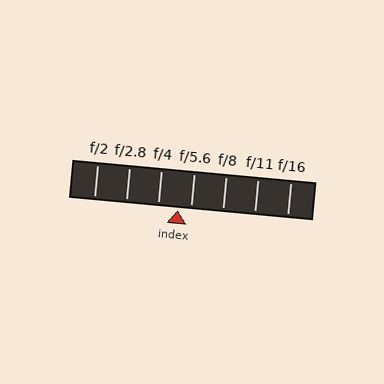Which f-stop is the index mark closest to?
The index mark is closest to f/5.6.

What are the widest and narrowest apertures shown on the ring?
The widest aperture shown is f/2 and the narrowest is f/16.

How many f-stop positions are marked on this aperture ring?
There are 7 f-stop positions marked.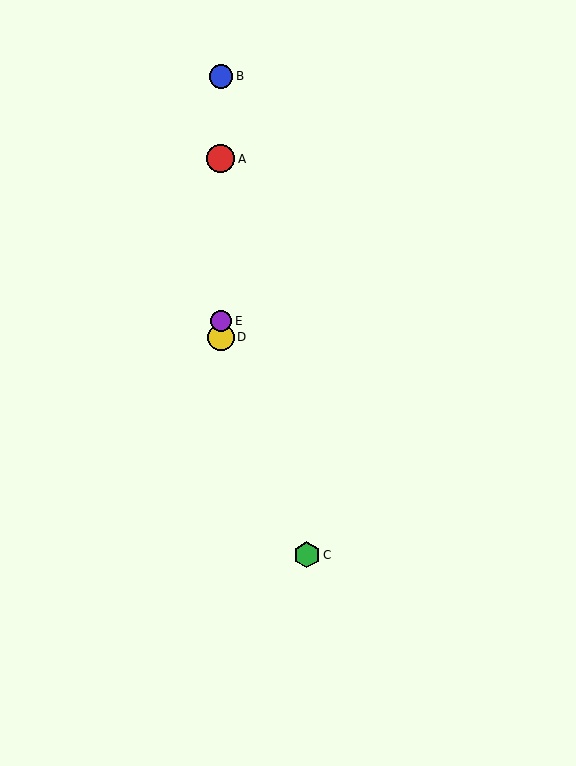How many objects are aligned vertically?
4 objects (A, B, D, E) are aligned vertically.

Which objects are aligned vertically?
Objects A, B, D, E are aligned vertically.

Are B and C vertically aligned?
No, B is at x≈221 and C is at x≈307.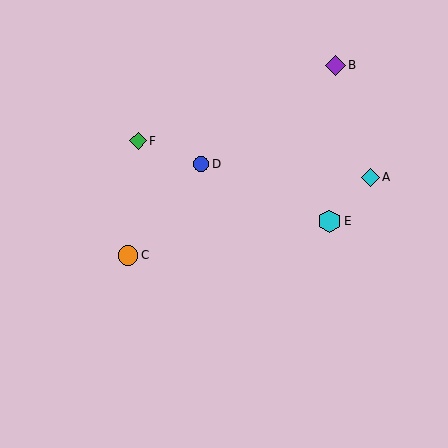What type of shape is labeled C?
Shape C is an orange circle.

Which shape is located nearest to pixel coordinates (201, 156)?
The blue circle (labeled D) at (201, 164) is nearest to that location.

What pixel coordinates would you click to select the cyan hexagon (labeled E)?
Click at (329, 221) to select the cyan hexagon E.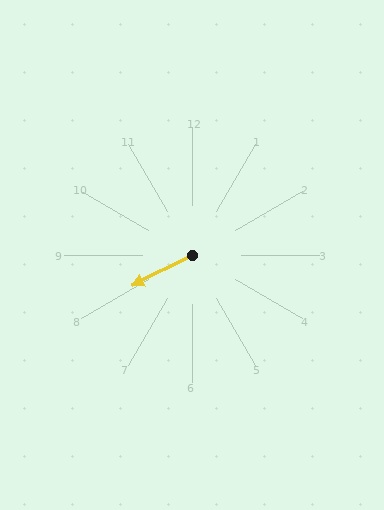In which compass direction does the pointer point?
Southwest.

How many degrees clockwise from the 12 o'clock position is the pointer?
Approximately 243 degrees.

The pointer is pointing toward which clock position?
Roughly 8 o'clock.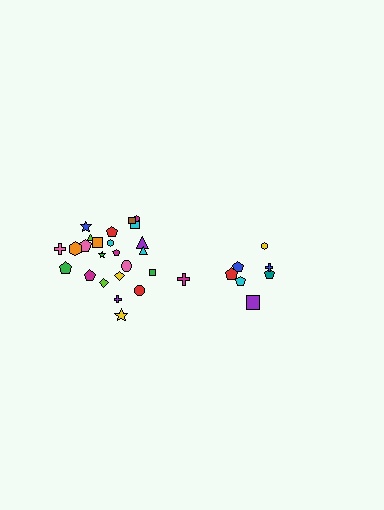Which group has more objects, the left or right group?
The left group.